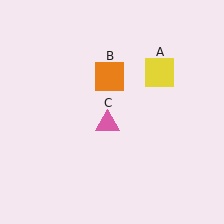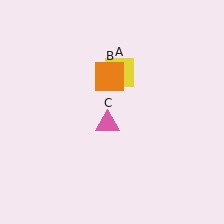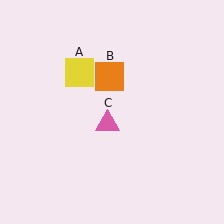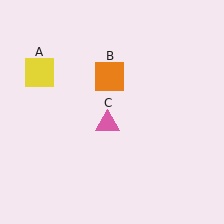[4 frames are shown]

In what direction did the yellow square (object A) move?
The yellow square (object A) moved left.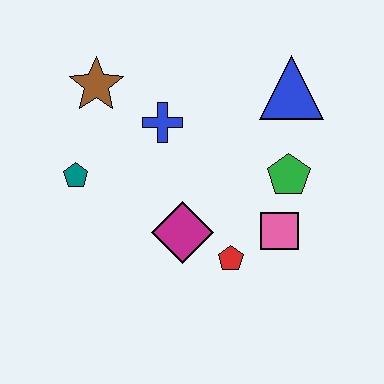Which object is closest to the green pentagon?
The pink square is closest to the green pentagon.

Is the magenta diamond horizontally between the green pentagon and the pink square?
No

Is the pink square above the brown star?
No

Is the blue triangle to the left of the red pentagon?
No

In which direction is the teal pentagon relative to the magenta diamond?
The teal pentagon is to the left of the magenta diamond.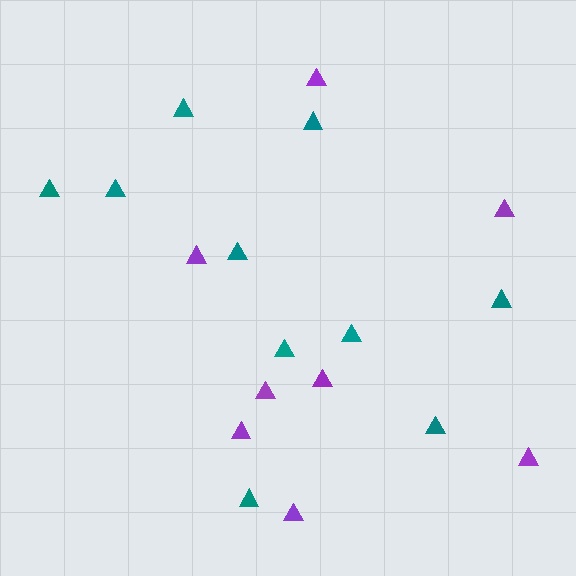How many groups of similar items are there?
There are 2 groups: one group of purple triangles (8) and one group of teal triangles (10).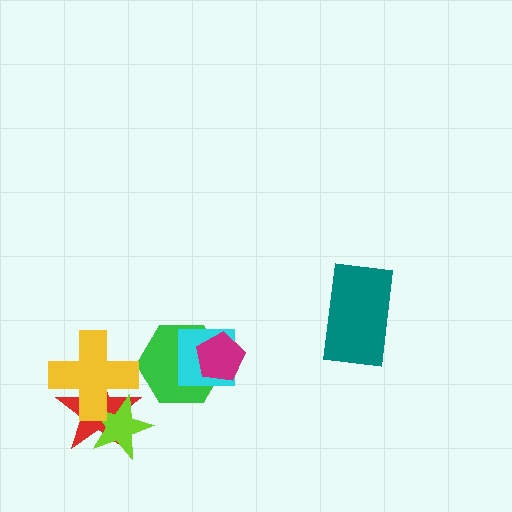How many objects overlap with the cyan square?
2 objects overlap with the cyan square.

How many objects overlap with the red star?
2 objects overlap with the red star.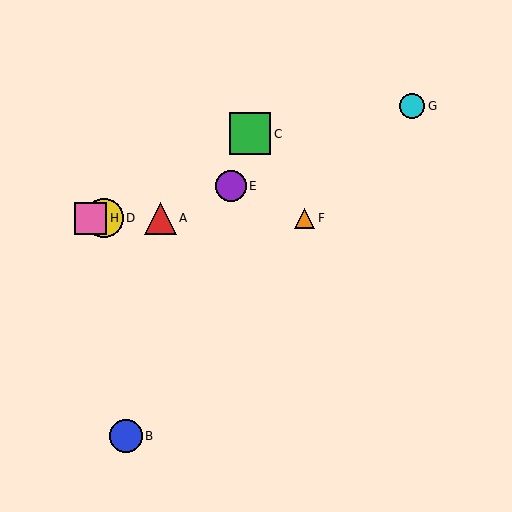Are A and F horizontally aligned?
Yes, both are at y≈218.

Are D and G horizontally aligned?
No, D is at y≈218 and G is at y≈106.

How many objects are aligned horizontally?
4 objects (A, D, F, H) are aligned horizontally.